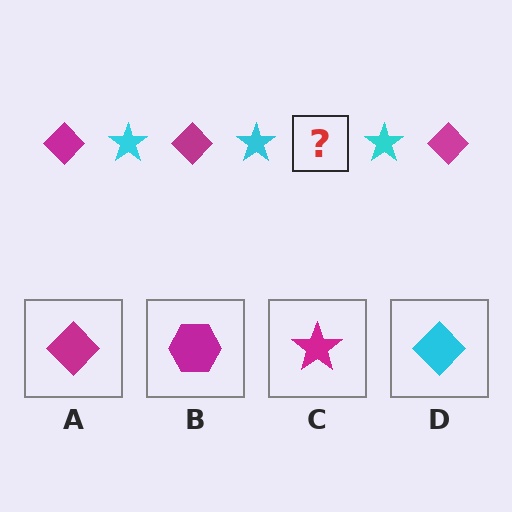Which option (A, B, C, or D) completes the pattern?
A.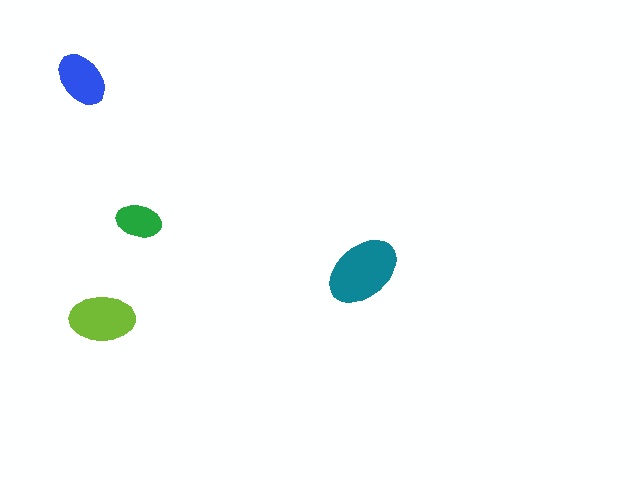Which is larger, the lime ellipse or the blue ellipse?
The lime one.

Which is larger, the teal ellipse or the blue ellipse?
The teal one.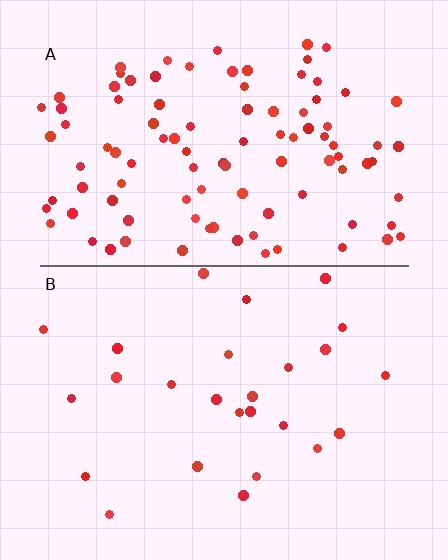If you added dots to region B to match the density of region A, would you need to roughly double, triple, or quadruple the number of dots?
Approximately quadruple.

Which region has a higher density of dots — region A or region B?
A (the top).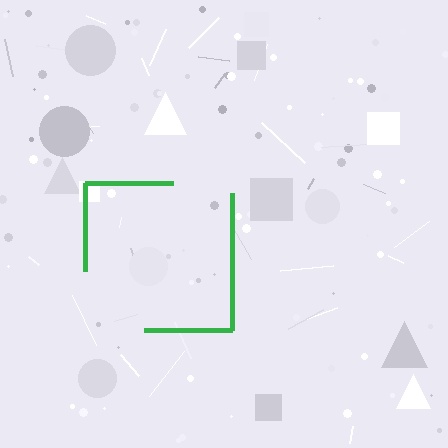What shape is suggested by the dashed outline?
The dashed outline suggests a square.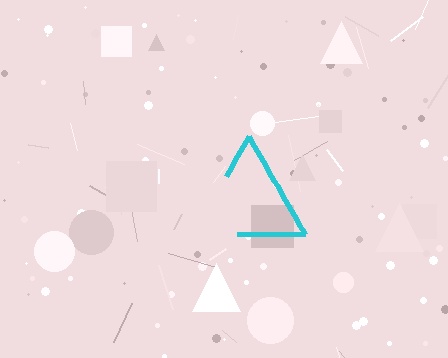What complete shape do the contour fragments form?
The contour fragments form a triangle.